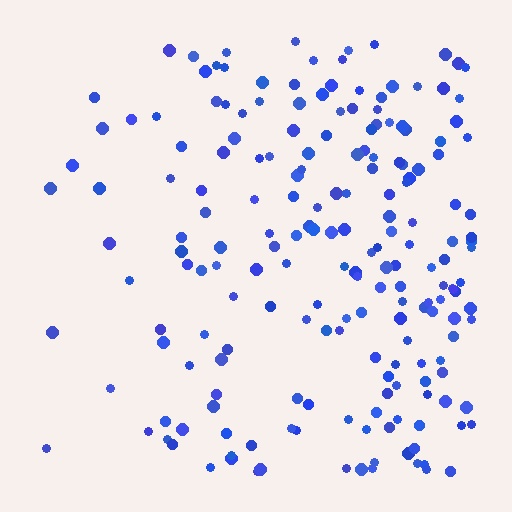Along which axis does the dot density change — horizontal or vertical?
Horizontal.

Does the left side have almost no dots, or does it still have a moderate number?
Still a moderate number, just noticeably fewer than the right.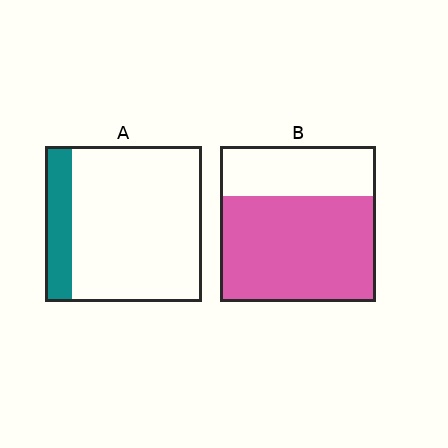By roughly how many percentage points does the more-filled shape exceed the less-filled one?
By roughly 50 percentage points (B over A).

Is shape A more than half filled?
No.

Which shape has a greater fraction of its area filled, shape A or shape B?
Shape B.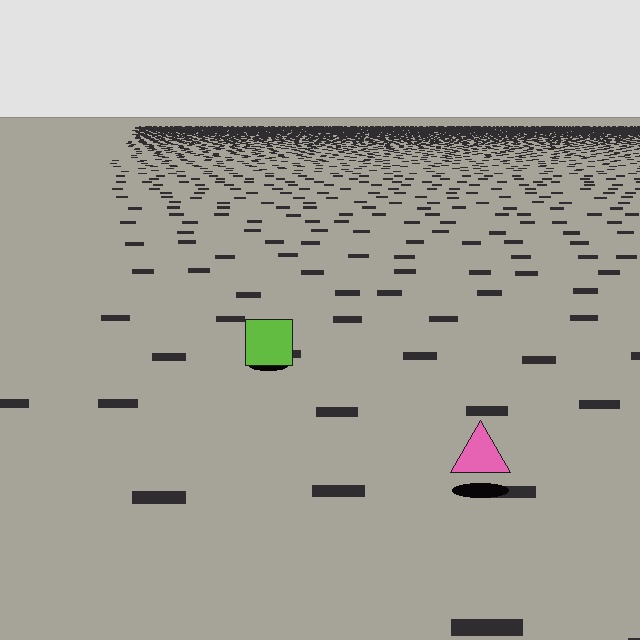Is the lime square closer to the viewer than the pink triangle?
No. The pink triangle is closer — you can tell from the texture gradient: the ground texture is coarser near it.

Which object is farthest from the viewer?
The lime square is farthest from the viewer. It appears smaller and the ground texture around it is denser.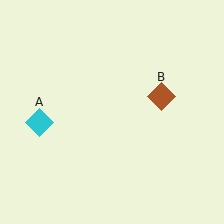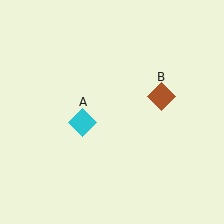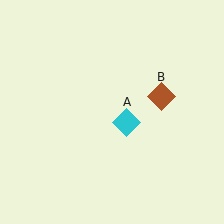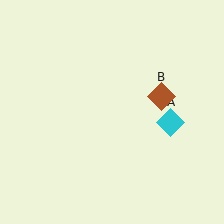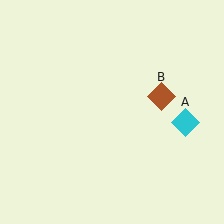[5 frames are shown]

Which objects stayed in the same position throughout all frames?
Brown diamond (object B) remained stationary.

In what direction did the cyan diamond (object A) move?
The cyan diamond (object A) moved right.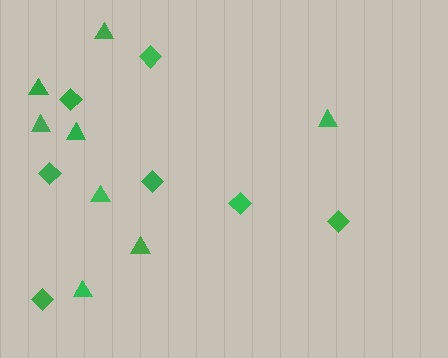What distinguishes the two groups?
There are 2 groups: one group of triangles (8) and one group of diamonds (7).